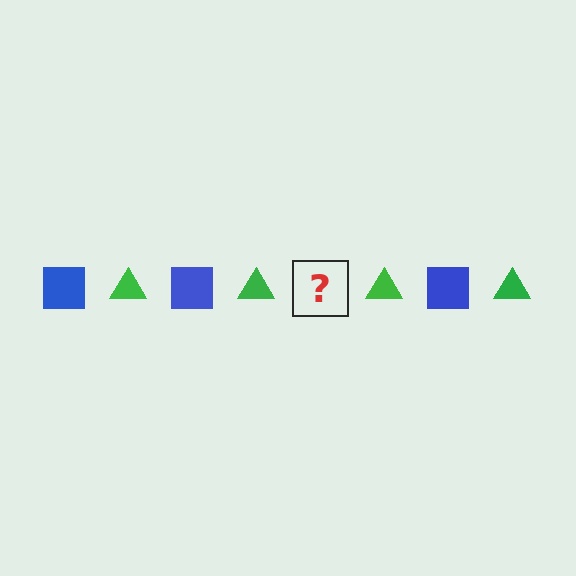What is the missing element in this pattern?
The missing element is a blue square.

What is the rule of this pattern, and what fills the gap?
The rule is that the pattern alternates between blue square and green triangle. The gap should be filled with a blue square.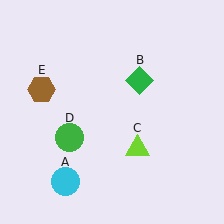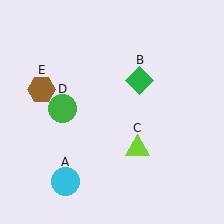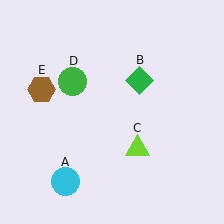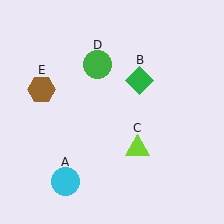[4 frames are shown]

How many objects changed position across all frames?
1 object changed position: green circle (object D).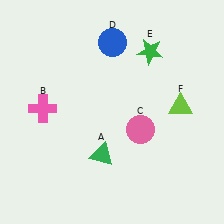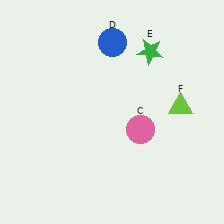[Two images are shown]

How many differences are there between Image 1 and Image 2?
There are 2 differences between the two images.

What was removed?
The green triangle (A), the pink cross (B) were removed in Image 2.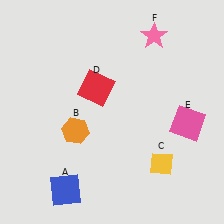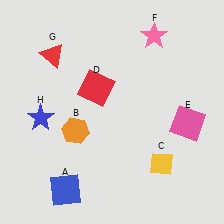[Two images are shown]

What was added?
A red triangle (G), a blue star (H) were added in Image 2.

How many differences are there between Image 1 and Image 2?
There are 2 differences between the two images.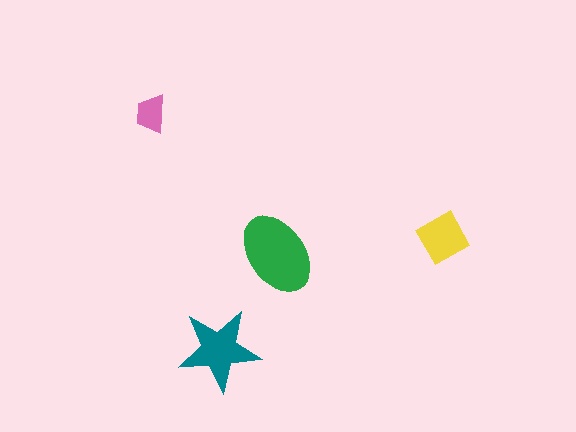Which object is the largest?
The green ellipse.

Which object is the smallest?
The pink trapezoid.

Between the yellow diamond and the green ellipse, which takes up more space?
The green ellipse.